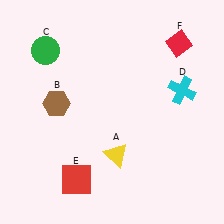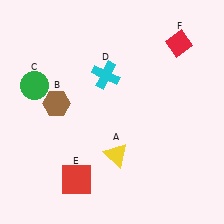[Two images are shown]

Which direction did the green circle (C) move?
The green circle (C) moved down.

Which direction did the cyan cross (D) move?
The cyan cross (D) moved left.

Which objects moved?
The objects that moved are: the green circle (C), the cyan cross (D).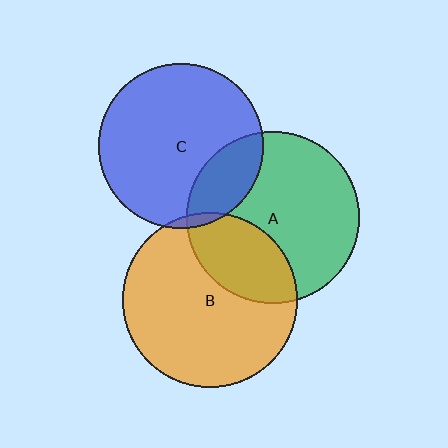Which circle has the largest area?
Circle B (orange).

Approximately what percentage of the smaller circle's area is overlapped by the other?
Approximately 5%.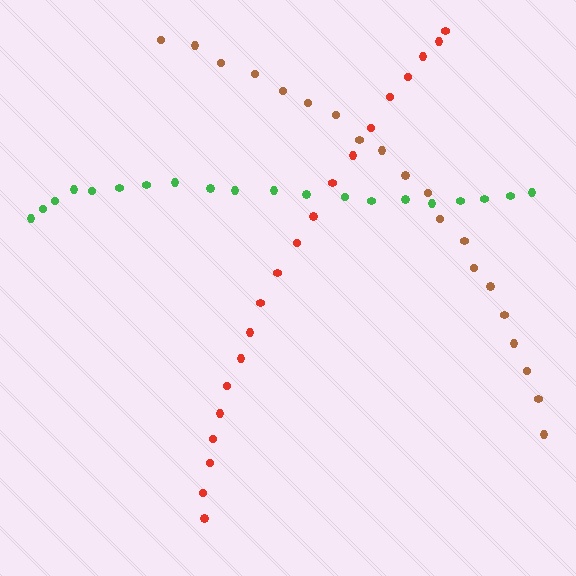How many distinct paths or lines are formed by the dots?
There are 3 distinct paths.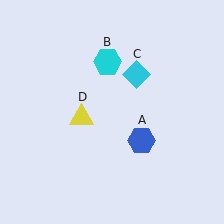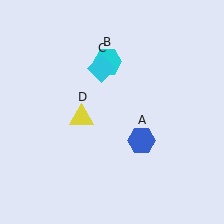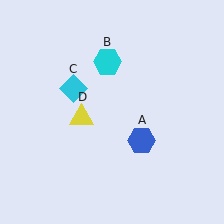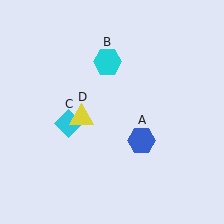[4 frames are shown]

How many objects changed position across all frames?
1 object changed position: cyan diamond (object C).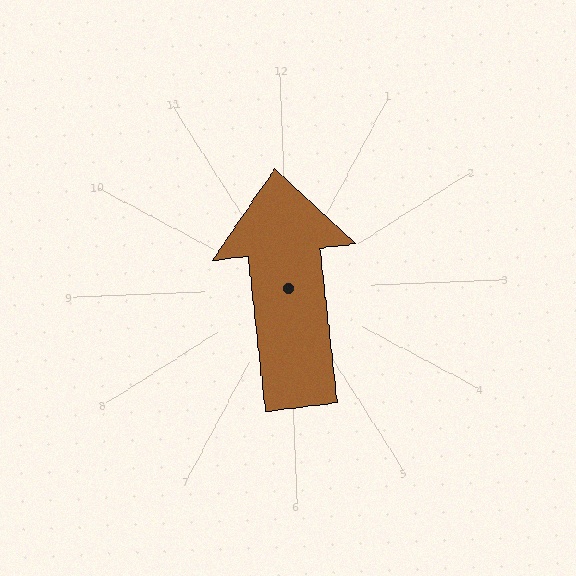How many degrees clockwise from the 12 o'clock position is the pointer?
Approximately 356 degrees.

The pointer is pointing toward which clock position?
Roughly 12 o'clock.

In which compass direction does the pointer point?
North.